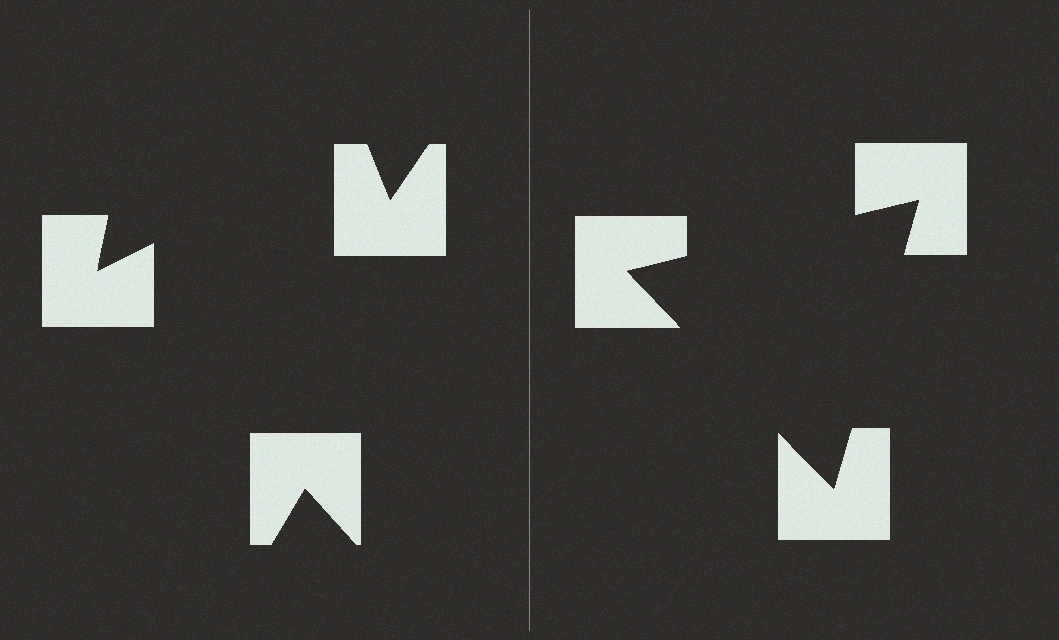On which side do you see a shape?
An illusory triangle appears on the right side. On the left side the wedge cuts are rotated, so no coherent shape forms.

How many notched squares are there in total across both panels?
6 — 3 on each side.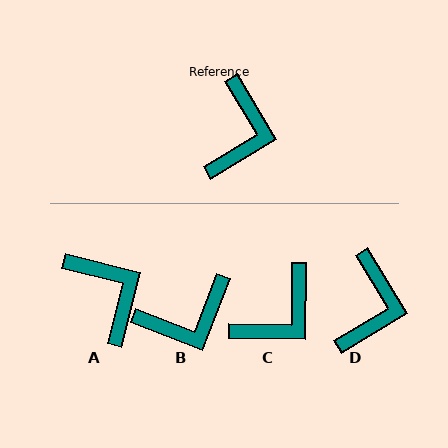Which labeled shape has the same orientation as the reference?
D.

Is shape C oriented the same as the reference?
No, it is off by about 32 degrees.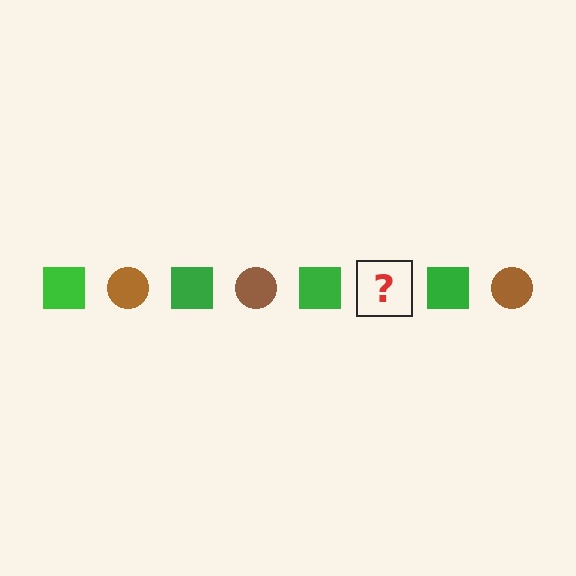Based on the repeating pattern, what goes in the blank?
The blank should be a brown circle.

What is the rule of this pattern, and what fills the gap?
The rule is that the pattern alternates between green square and brown circle. The gap should be filled with a brown circle.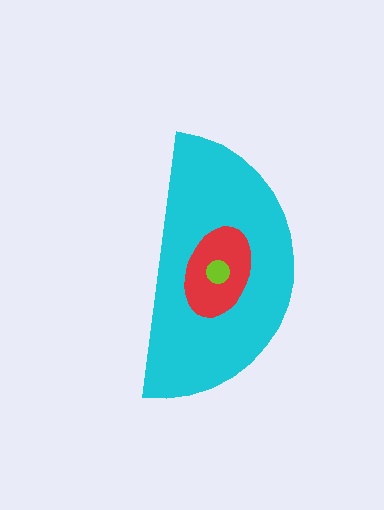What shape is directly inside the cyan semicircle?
The red ellipse.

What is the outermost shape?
The cyan semicircle.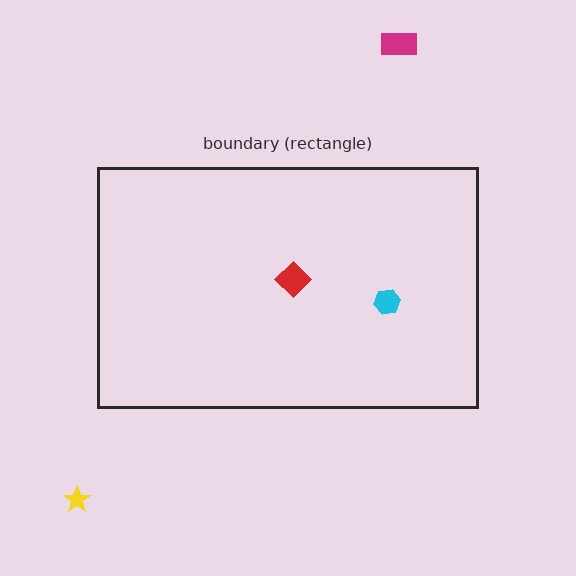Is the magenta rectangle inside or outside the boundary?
Outside.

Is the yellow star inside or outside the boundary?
Outside.